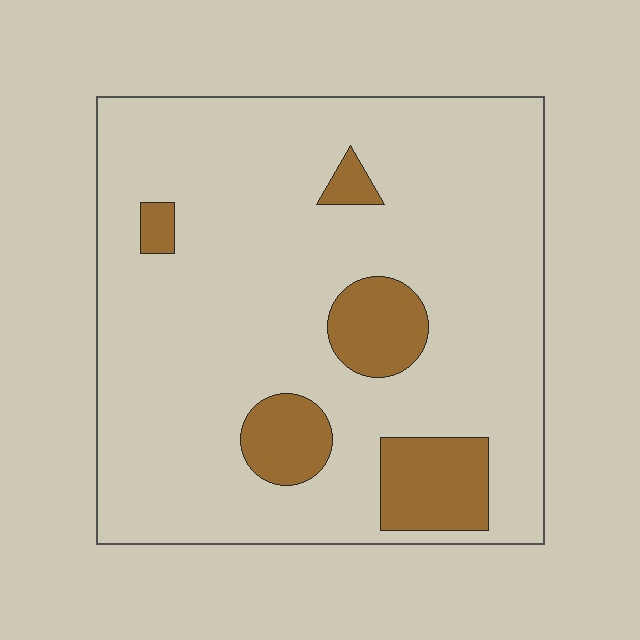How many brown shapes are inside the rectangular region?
5.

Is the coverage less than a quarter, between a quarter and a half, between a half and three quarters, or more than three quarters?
Less than a quarter.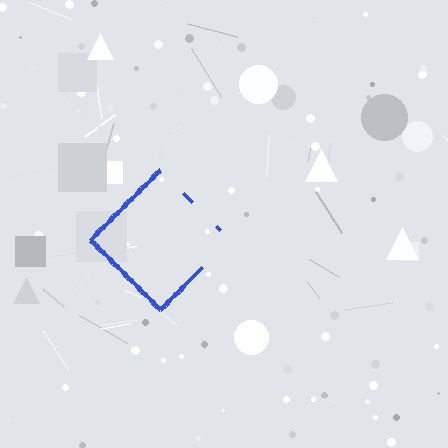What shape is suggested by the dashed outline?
The dashed outline suggests a diamond.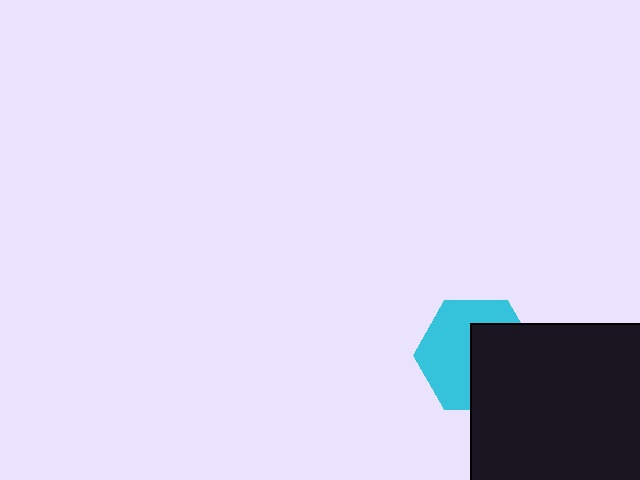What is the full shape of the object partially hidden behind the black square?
The partially hidden object is a cyan hexagon.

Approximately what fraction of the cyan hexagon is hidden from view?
Roughly 47% of the cyan hexagon is hidden behind the black square.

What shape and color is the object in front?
The object in front is a black square.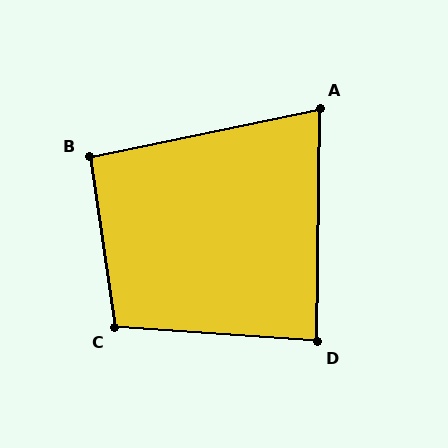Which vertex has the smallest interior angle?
A, at approximately 77 degrees.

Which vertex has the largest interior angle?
C, at approximately 103 degrees.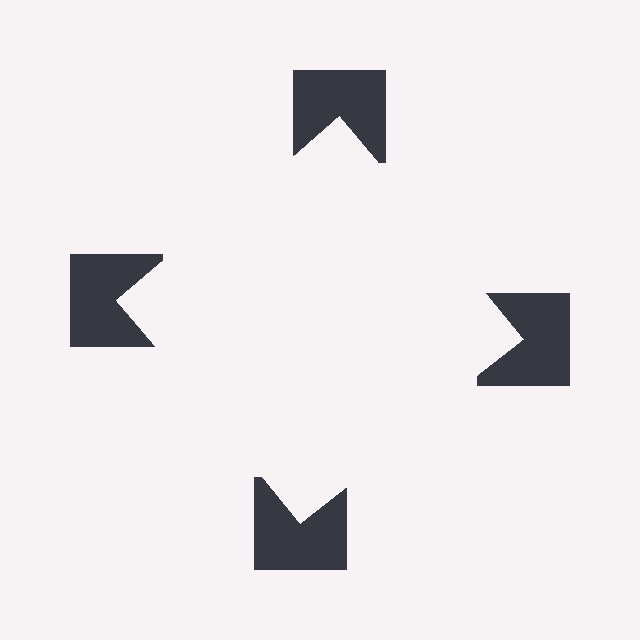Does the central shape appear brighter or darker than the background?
It typically appears slightly brighter than the background, even though no actual brightness change is drawn.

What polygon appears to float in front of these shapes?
An illusory square — its edges are inferred from the aligned wedge cuts in the notched squares, not physically drawn.